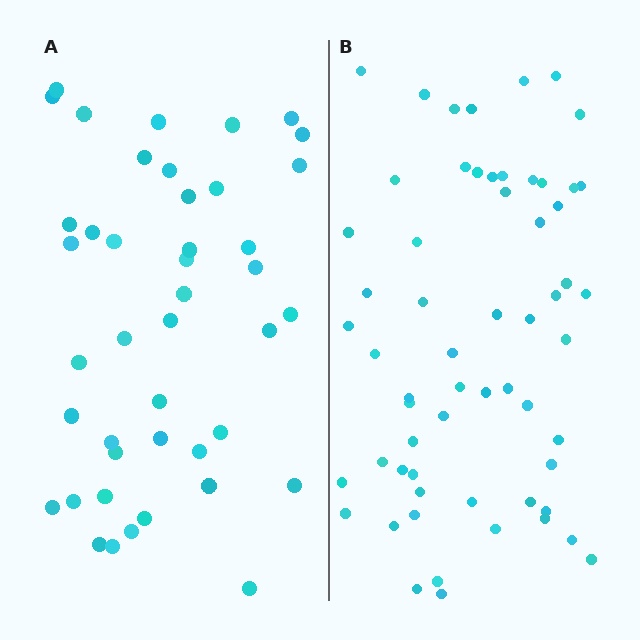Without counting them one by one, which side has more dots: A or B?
Region B (the right region) has more dots.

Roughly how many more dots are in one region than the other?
Region B has approximately 15 more dots than region A.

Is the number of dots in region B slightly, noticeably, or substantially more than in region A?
Region B has noticeably more, but not dramatically so. The ratio is roughly 1.4 to 1.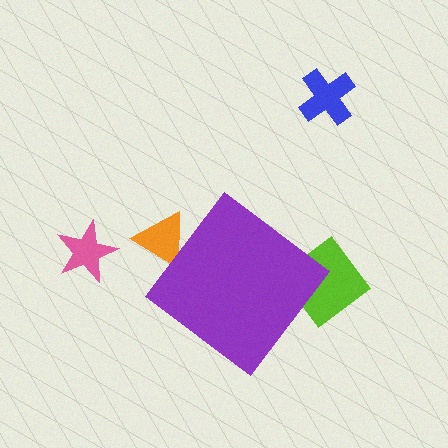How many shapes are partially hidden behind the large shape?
2 shapes are partially hidden.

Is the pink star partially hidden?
No, the pink star is fully visible.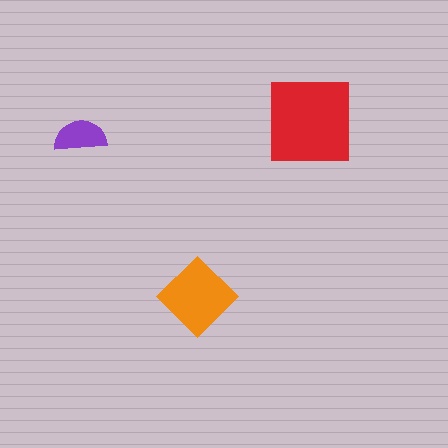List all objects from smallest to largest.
The purple semicircle, the orange diamond, the red square.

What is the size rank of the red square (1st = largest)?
1st.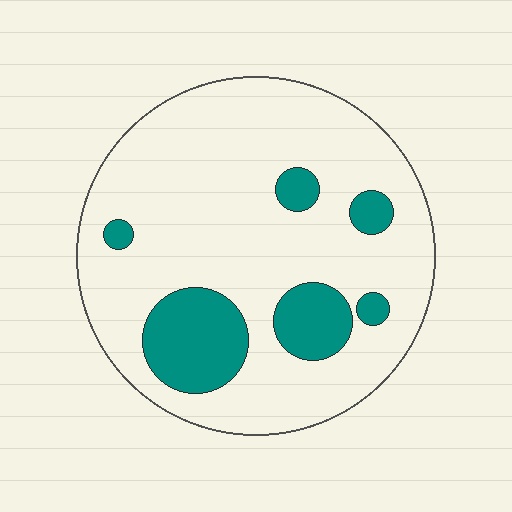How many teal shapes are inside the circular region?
6.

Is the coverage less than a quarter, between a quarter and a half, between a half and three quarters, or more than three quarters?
Less than a quarter.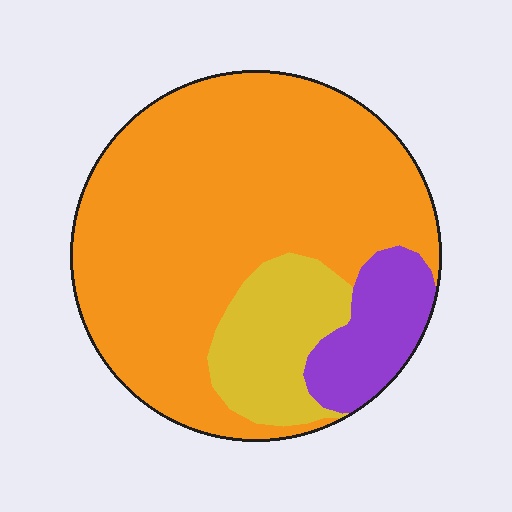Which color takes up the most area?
Orange, at roughly 70%.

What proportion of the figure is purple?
Purple takes up about one eighth (1/8) of the figure.